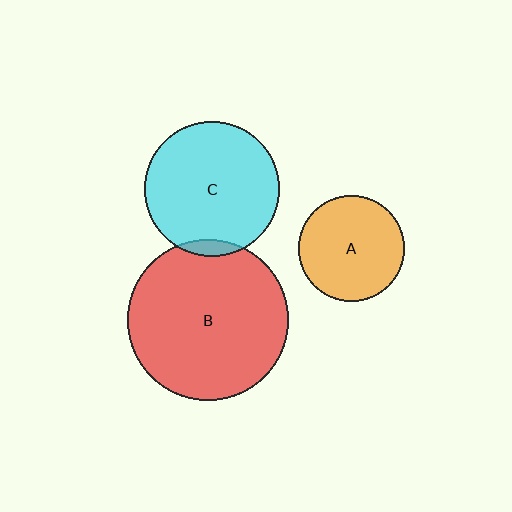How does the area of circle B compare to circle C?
Approximately 1.4 times.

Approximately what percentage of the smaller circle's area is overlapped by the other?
Approximately 5%.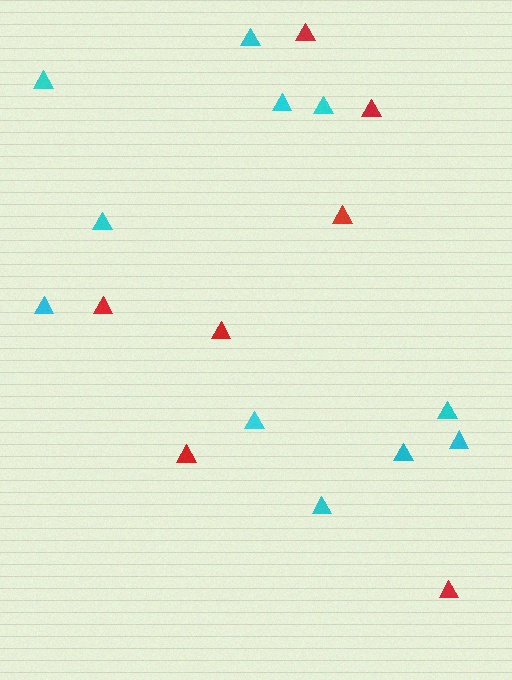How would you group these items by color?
There are 2 groups: one group of cyan triangles (11) and one group of red triangles (7).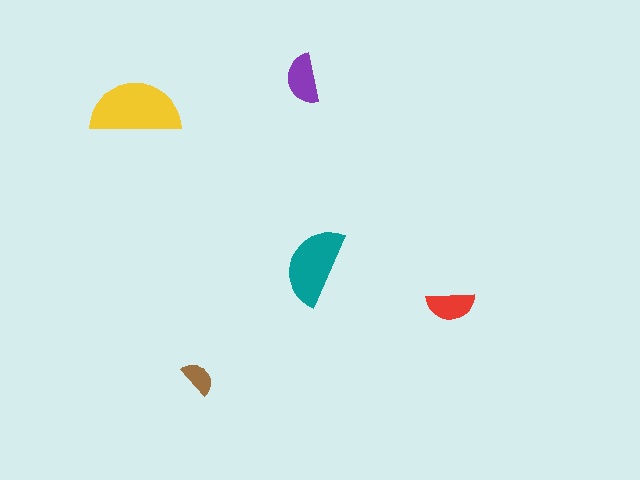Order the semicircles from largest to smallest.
the yellow one, the teal one, the purple one, the red one, the brown one.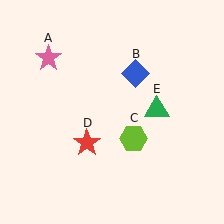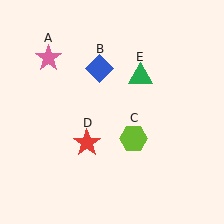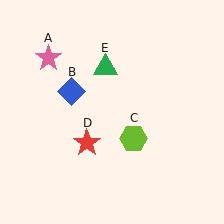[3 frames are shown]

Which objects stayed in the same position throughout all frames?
Pink star (object A) and lime hexagon (object C) and red star (object D) remained stationary.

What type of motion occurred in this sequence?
The blue diamond (object B), green triangle (object E) rotated counterclockwise around the center of the scene.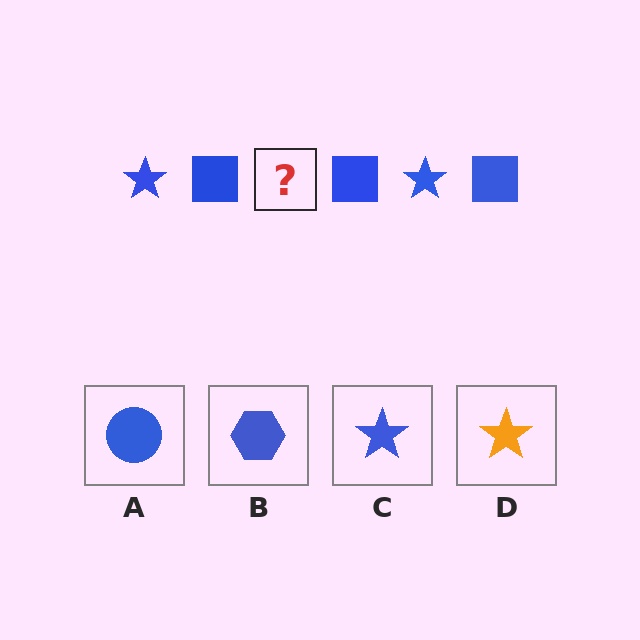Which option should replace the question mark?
Option C.